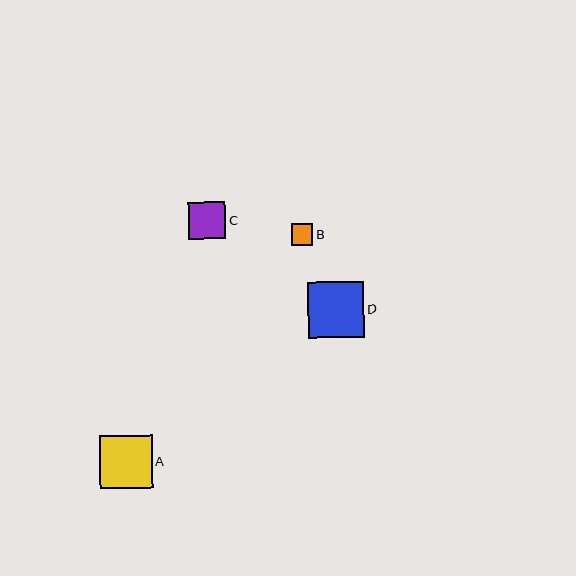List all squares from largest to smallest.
From largest to smallest: D, A, C, B.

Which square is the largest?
Square D is the largest with a size of approximately 56 pixels.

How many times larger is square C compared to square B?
Square C is approximately 1.7 times the size of square B.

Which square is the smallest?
Square B is the smallest with a size of approximately 22 pixels.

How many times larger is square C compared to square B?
Square C is approximately 1.7 times the size of square B.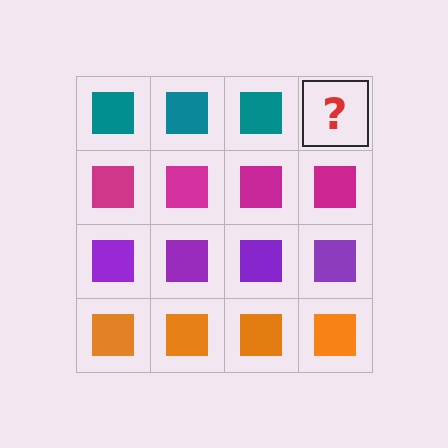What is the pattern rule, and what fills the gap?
The rule is that each row has a consistent color. The gap should be filled with a teal square.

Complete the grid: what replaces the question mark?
The question mark should be replaced with a teal square.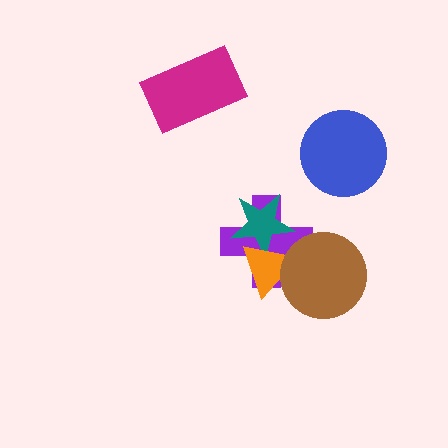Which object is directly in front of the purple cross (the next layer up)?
The teal star is directly in front of the purple cross.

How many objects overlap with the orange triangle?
3 objects overlap with the orange triangle.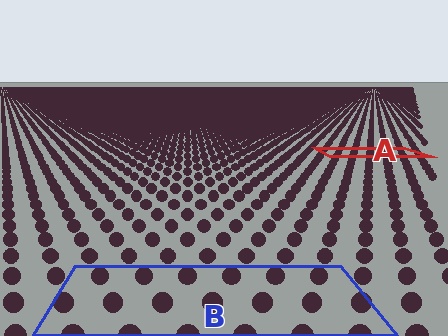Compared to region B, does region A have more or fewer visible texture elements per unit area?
Region A has more texture elements per unit area — they are packed more densely because it is farther away.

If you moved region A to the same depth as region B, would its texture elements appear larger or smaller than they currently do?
They would appear larger. At a closer depth, the same texture elements are projected at a bigger on-screen size.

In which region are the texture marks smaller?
The texture marks are smaller in region A, because it is farther away.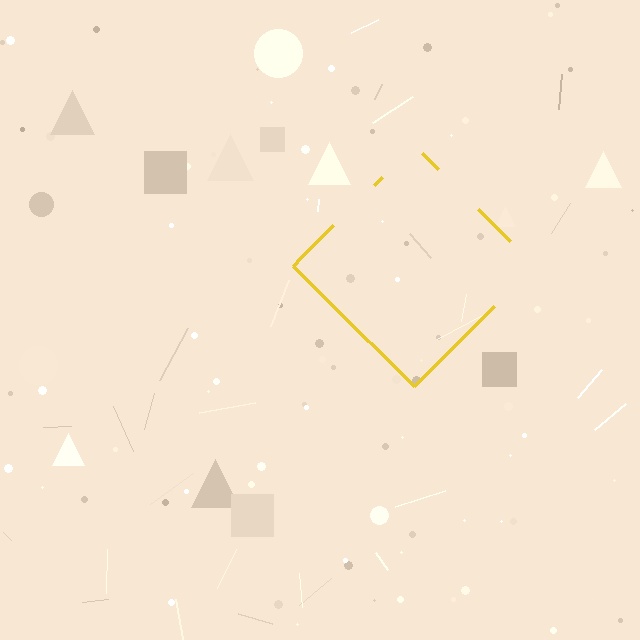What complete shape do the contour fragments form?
The contour fragments form a diamond.